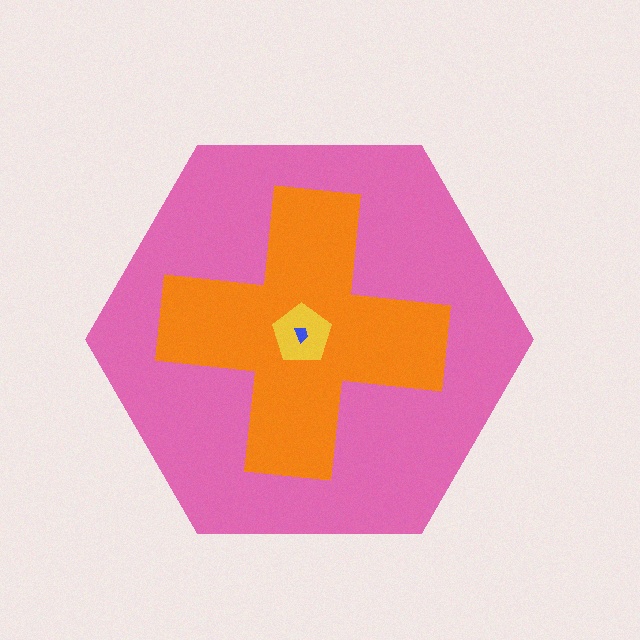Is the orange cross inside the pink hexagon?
Yes.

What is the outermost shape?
The pink hexagon.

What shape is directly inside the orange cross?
The yellow pentagon.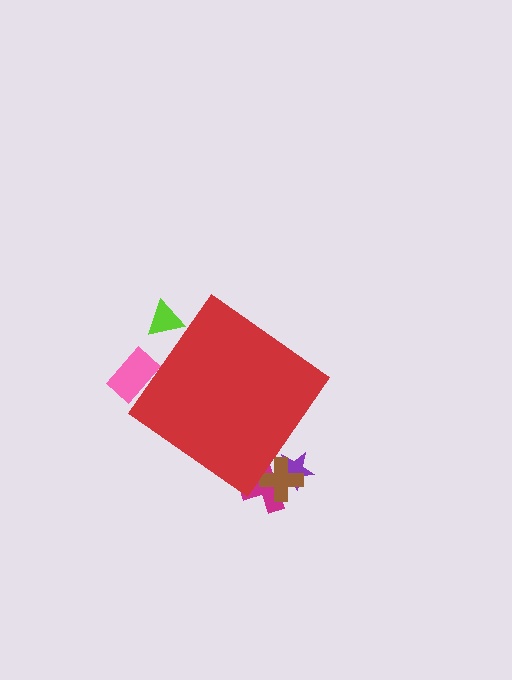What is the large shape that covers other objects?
A red diamond.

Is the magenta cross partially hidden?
Yes, the magenta cross is partially hidden behind the red diamond.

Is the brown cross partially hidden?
Yes, the brown cross is partially hidden behind the red diamond.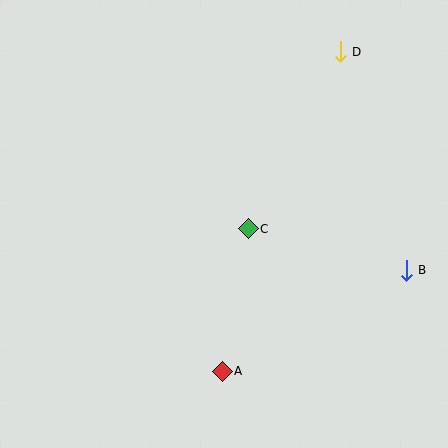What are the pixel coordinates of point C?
Point C is at (248, 229).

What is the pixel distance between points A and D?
The distance between A and D is 341 pixels.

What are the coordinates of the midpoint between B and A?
The midpoint between B and A is at (314, 321).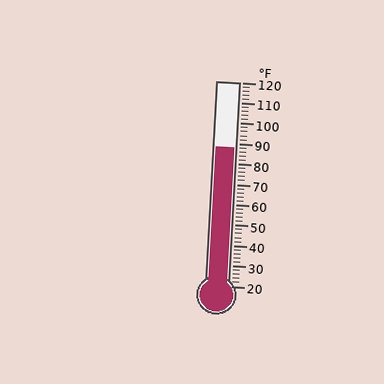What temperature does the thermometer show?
The thermometer shows approximately 88°F.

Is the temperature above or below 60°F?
The temperature is above 60°F.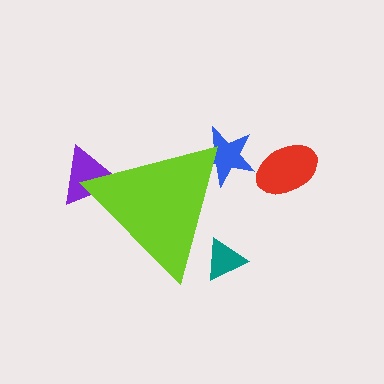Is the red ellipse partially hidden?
No, the red ellipse is fully visible.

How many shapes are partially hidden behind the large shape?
3 shapes are partially hidden.